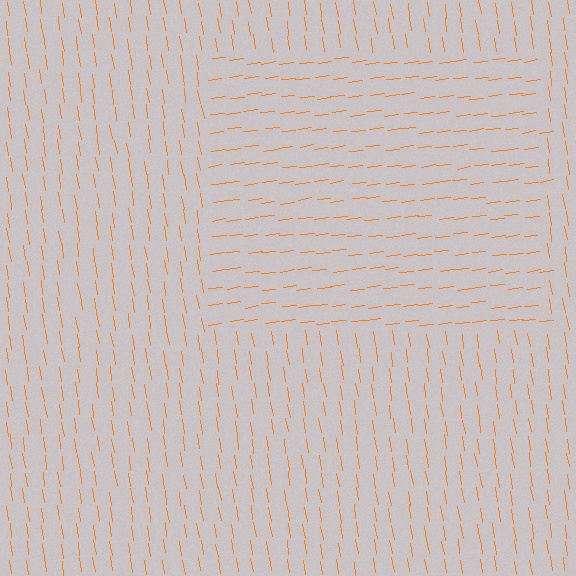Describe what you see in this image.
The image is filled with small orange line segments. A rectangle region in the image has lines oriented differently from the surrounding lines, creating a visible texture boundary.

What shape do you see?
I see a rectangle.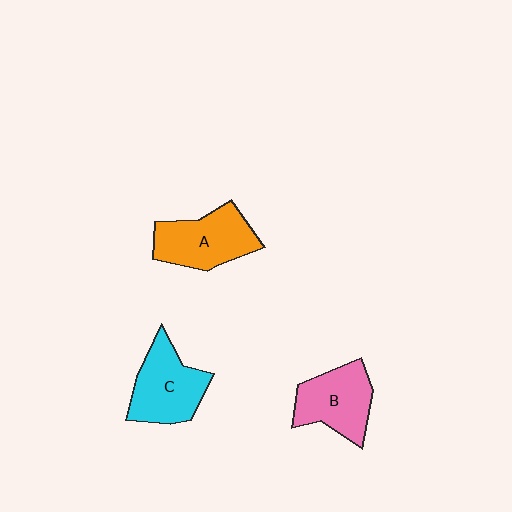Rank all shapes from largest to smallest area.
From largest to smallest: A (orange), C (cyan), B (pink).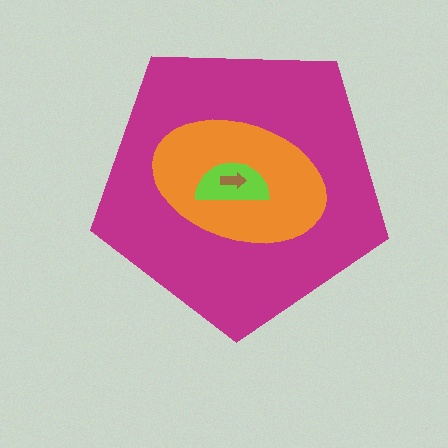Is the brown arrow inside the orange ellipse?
Yes.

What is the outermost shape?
The magenta pentagon.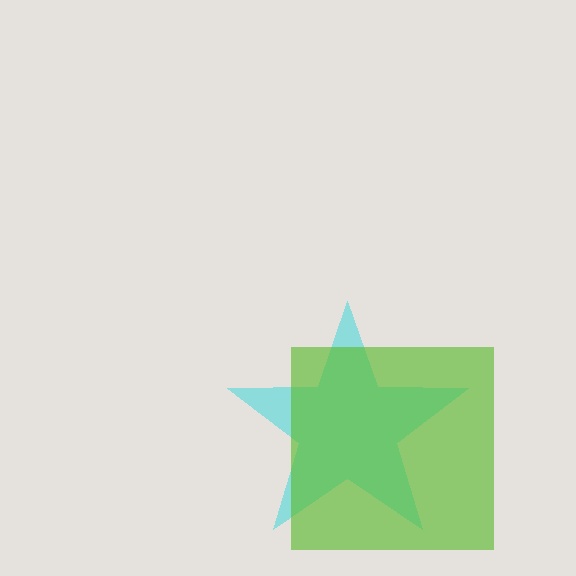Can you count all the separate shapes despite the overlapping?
Yes, there are 2 separate shapes.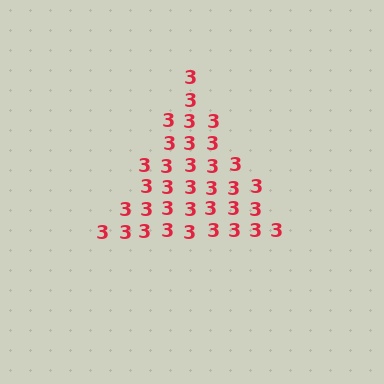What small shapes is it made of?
It is made of small digit 3's.